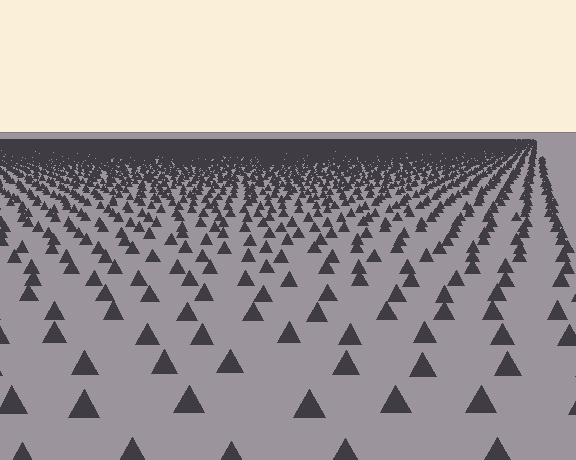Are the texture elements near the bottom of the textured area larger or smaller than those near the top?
Larger. Near the bottom, elements are closer to the viewer and appear at a bigger on-screen size.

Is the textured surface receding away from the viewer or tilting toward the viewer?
The surface is receding away from the viewer. Texture elements get smaller and denser toward the top.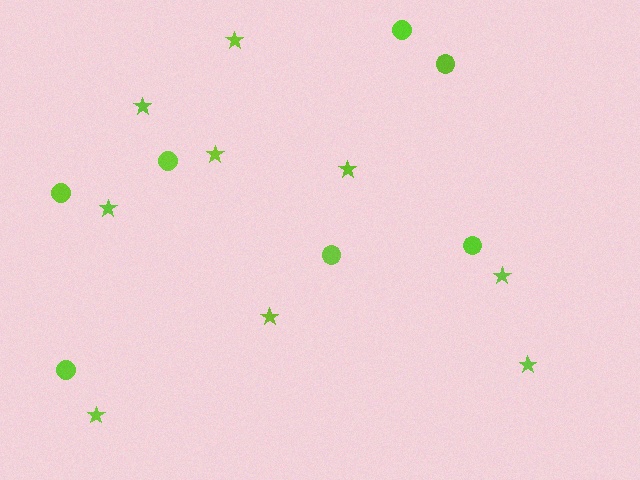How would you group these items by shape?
There are 2 groups: one group of circles (7) and one group of stars (9).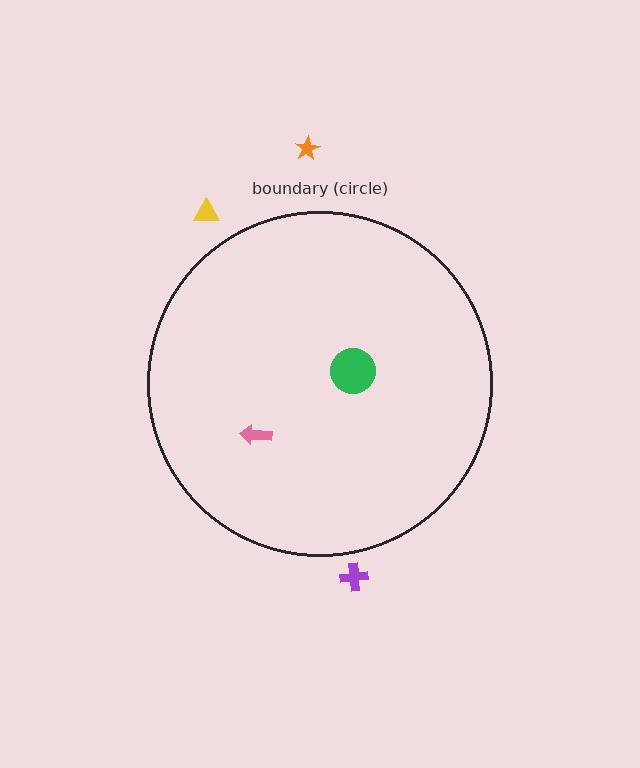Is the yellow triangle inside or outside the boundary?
Outside.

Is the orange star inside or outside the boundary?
Outside.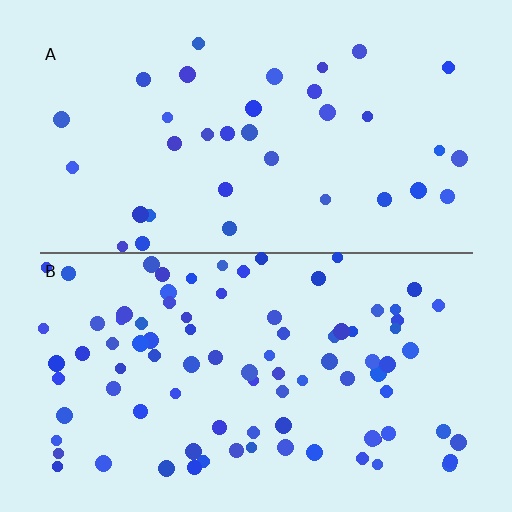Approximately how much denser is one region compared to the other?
Approximately 2.6× — region B over region A.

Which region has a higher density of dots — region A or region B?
B (the bottom).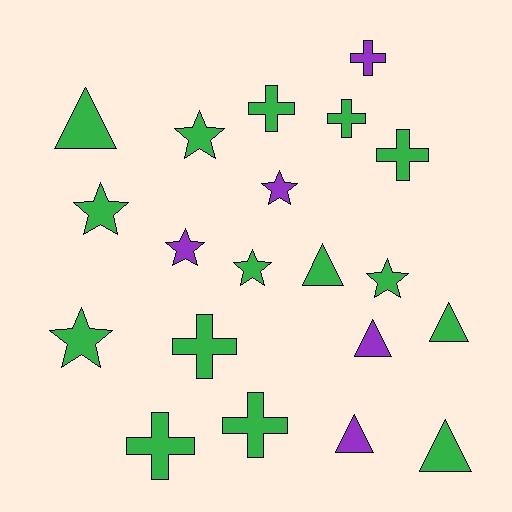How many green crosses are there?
There are 6 green crosses.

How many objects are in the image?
There are 20 objects.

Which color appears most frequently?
Green, with 15 objects.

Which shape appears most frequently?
Star, with 7 objects.